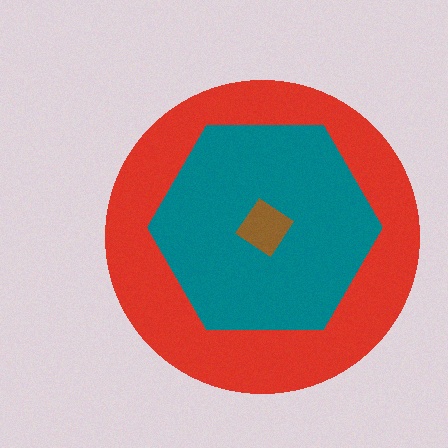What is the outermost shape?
The red circle.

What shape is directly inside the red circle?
The teal hexagon.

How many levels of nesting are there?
3.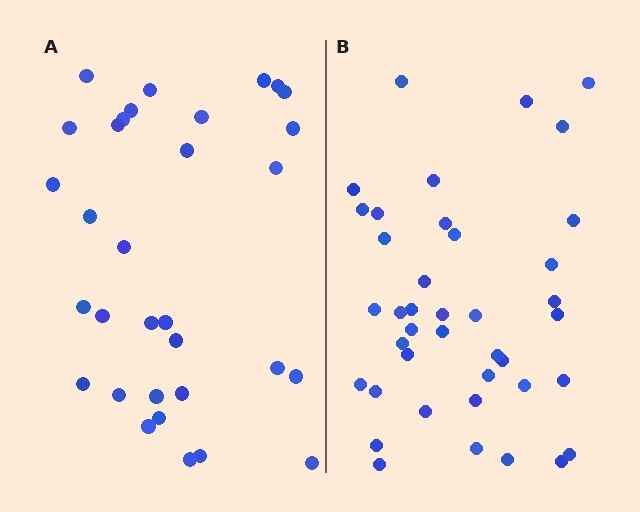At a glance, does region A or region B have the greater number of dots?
Region B (the right region) has more dots.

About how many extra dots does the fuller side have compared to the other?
Region B has roughly 8 or so more dots than region A.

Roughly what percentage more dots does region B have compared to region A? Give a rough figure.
About 25% more.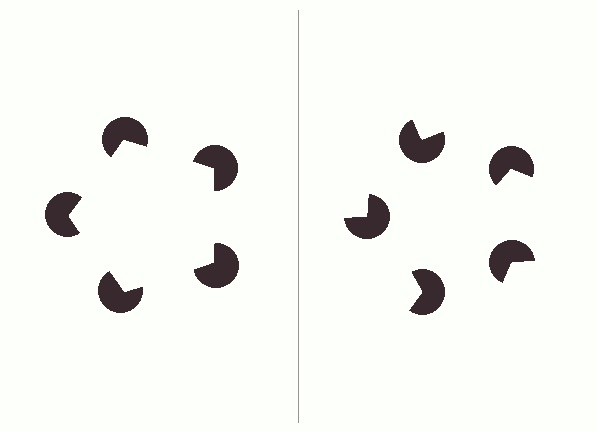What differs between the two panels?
The pac-man discs are positioned identically on both sides; only the wedge orientations differ. On the left they align to a pentagon; on the right they are misaligned.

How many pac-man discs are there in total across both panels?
10 — 5 on each side.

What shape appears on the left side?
An illusory pentagon.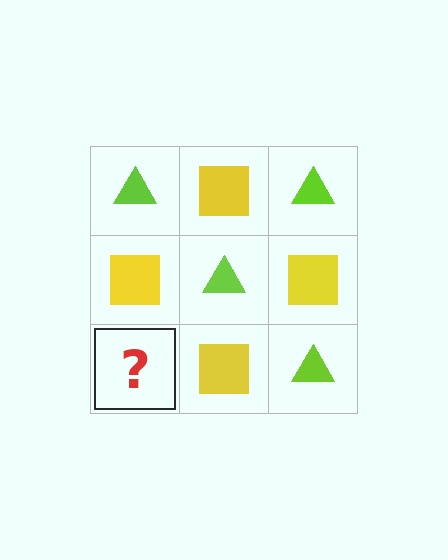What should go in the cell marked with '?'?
The missing cell should contain a lime triangle.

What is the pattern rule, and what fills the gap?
The rule is that it alternates lime triangle and yellow square in a checkerboard pattern. The gap should be filled with a lime triangle.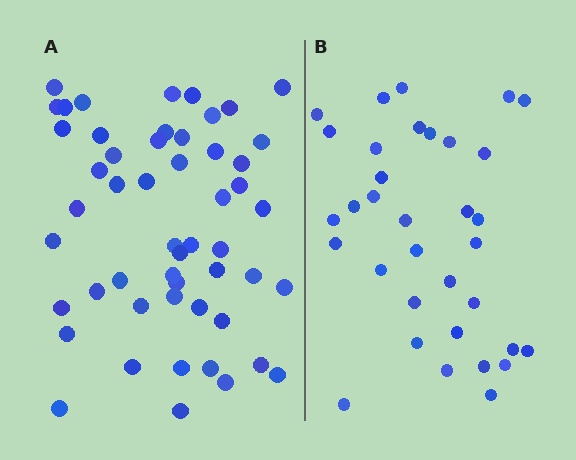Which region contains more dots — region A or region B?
Region A (the left region) has more dots.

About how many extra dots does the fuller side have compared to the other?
Region A has approximately 20 more dots than region B.